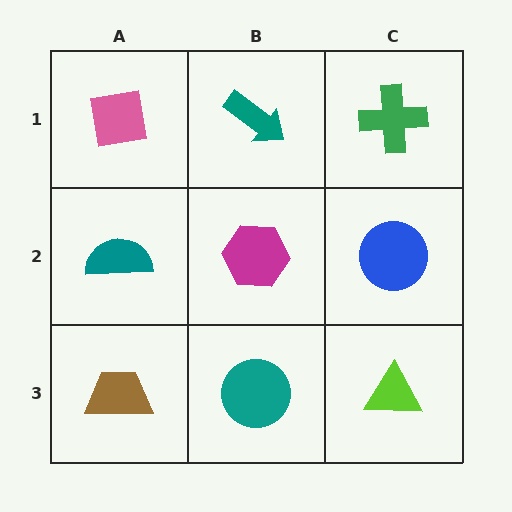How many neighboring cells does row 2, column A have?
3.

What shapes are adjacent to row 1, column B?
A magenta hexagon (row 2, column B), a pink square (row 1, column A), a green cross (row 1, column C).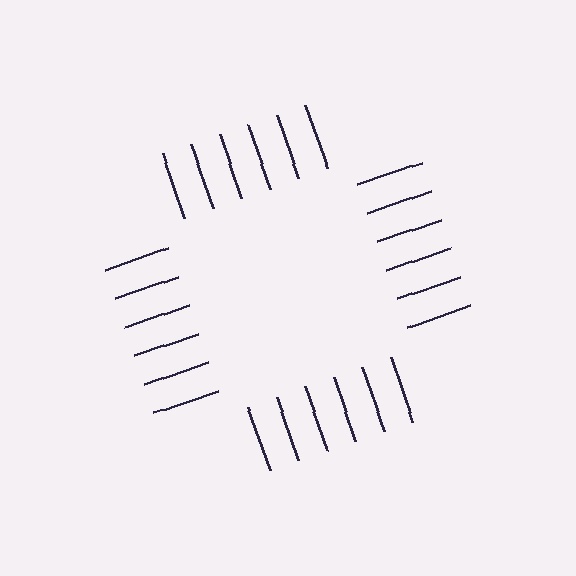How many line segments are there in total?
24 — 6 along each of the 4 edges.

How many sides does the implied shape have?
4 sides — the line-ends trace a square.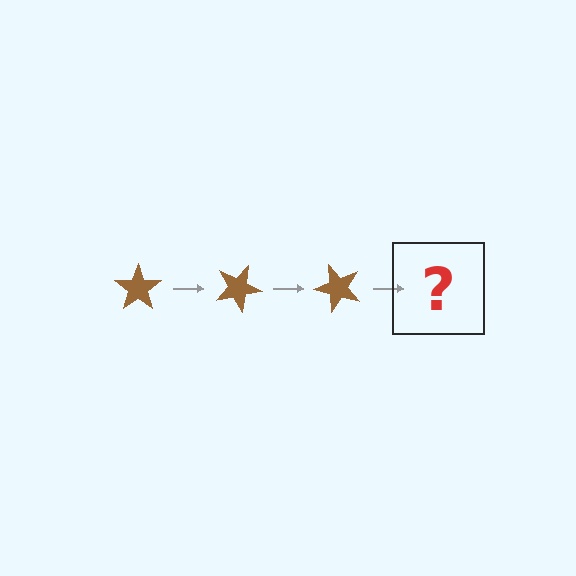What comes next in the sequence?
The next element should be a brown star rotated 75 degrees.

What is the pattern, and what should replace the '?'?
The pattern is that the star rotates 25 degrees each step. The '?' should be a brown star rotated 75 degrees.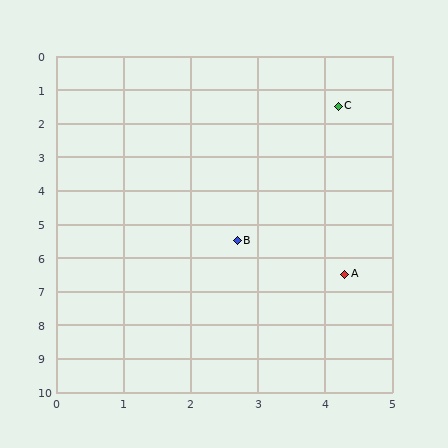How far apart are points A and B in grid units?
Points A and B are about 1.9 grid units apart.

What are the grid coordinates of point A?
Point A is at approximately (4.3, 6.5).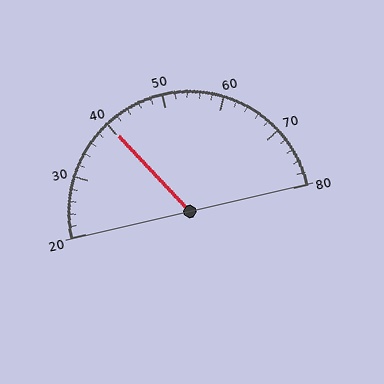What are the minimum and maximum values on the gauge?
The gauge ranges from 20 to 80.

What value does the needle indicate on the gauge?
The needle indicates approximately 40.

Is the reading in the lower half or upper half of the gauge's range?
The reading is in the lower half of the range (20 to 80).